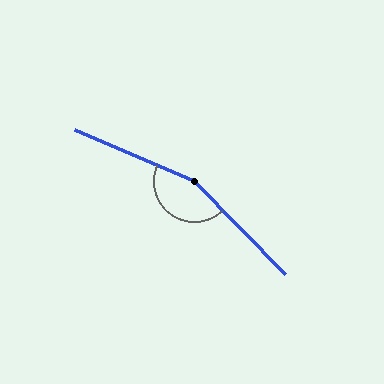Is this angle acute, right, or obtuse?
It is obtuse.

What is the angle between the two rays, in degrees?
Approximately 158 degrees.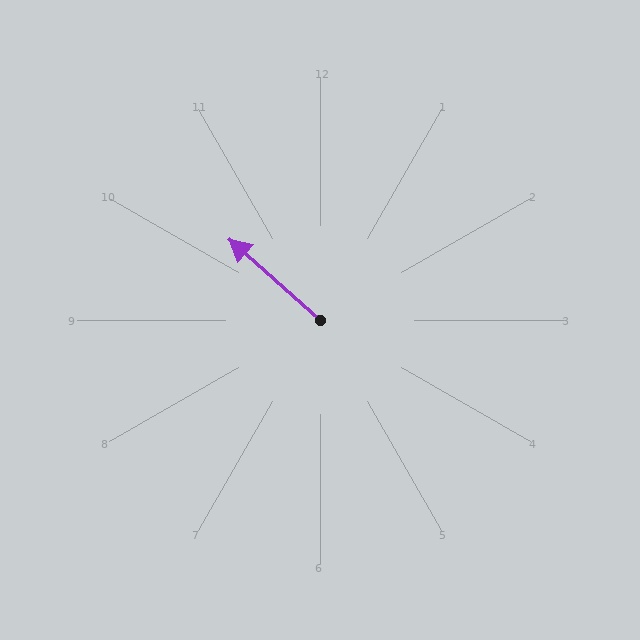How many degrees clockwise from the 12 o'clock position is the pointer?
Approximately 312 degrees.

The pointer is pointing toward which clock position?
Roughly 10 o'clock.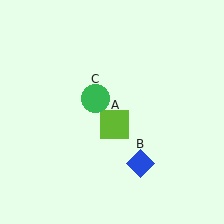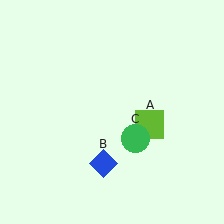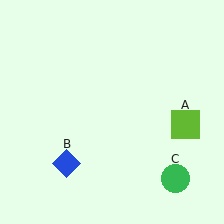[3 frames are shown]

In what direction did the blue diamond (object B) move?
The blue diamond (object B) moved left.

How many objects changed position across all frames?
3 objects changed position: lime square (object A), blue diamond (object B), green circle (object C).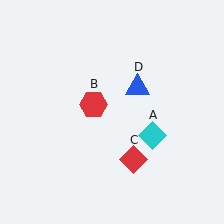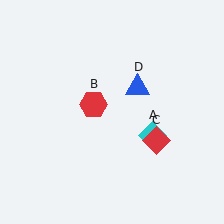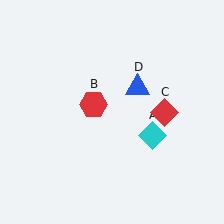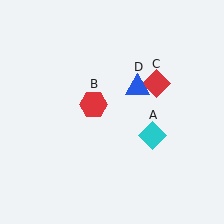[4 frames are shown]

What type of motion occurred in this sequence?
The red diamond (object C) rotated counterclockwise around the center of the scene.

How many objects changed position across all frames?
1 object changed position: red diamond (object C).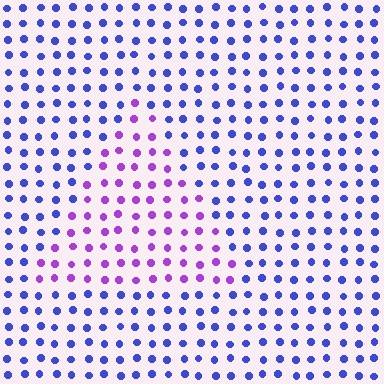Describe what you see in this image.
The image is filled with small blue elements in a uniform arrangement. A triangle-shaped region is visible where the elements are tinted to a slightly different hue, forming a subtle color boundary.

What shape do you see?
I see a triangle.